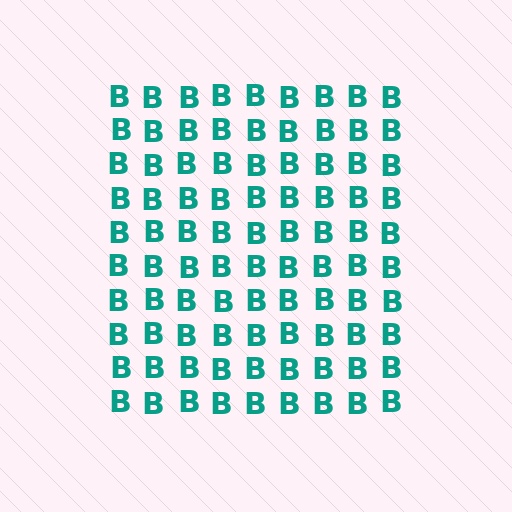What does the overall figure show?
The overall figure shows a square.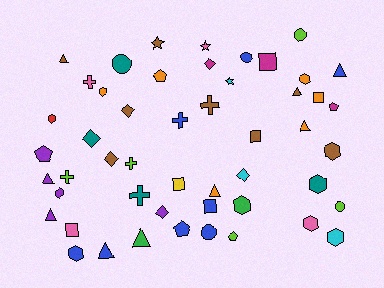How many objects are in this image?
There are 50 objects.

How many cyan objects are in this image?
There are 3 cyan objects.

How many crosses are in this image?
There are 6 crosses.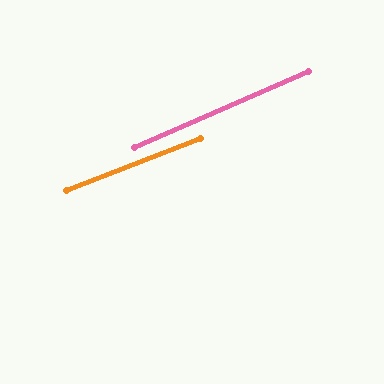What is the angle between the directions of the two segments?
Approximately 2 degrees.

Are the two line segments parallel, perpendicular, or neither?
Parallel — their directions differ by only 1.8°.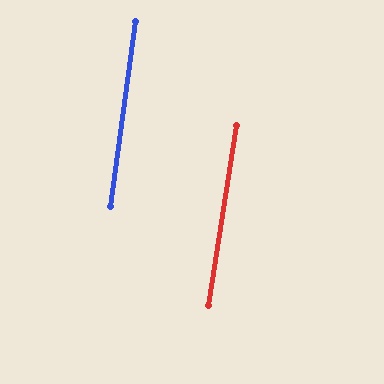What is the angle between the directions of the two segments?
Approximately 1 degree.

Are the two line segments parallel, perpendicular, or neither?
Parallel — their directions differ by only 1.2°.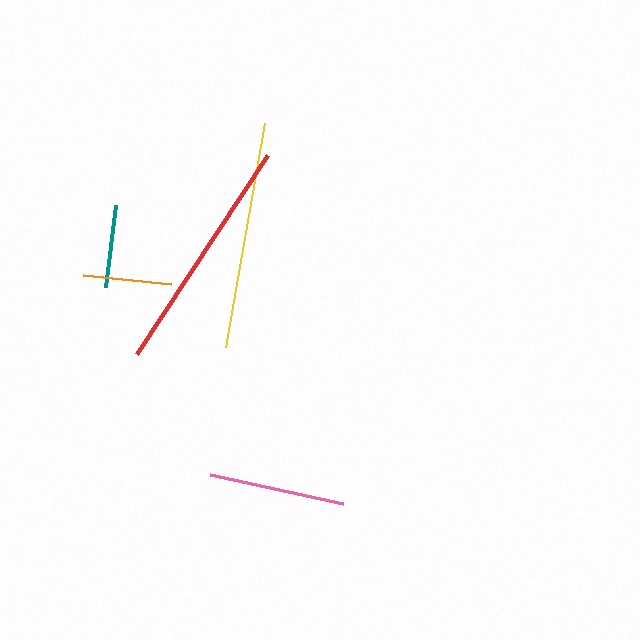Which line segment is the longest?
The red line is the longest at approximately 239 pixels.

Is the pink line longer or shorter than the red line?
The red line is longer than the pink line.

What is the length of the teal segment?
The teal segment is approximately 82 pixels long.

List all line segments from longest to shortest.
From longest to shortest: red, yellow, pink, orange, teal.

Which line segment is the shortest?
The teal line is the shortest at approximately 82 pixels.